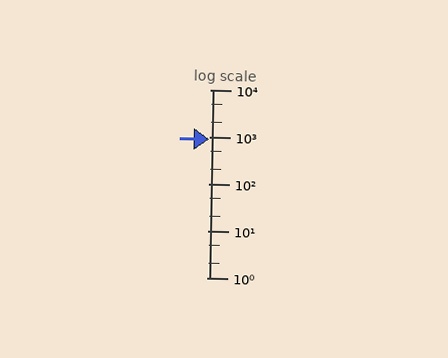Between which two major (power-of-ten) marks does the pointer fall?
The pointer is between 100 and 1000.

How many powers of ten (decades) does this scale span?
The scale spans 4 decades, from 1 to 10000.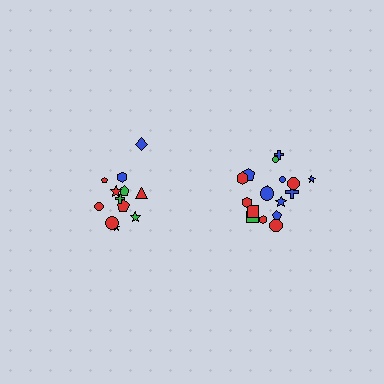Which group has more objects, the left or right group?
The right group.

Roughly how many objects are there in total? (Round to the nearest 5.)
Roughly 30 objects in total.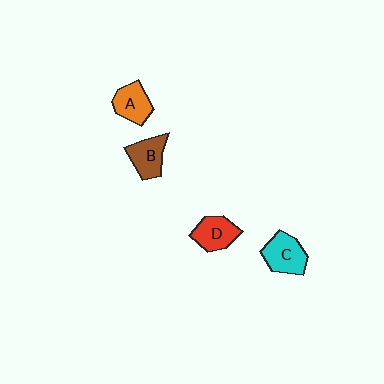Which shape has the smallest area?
Shape A (orange).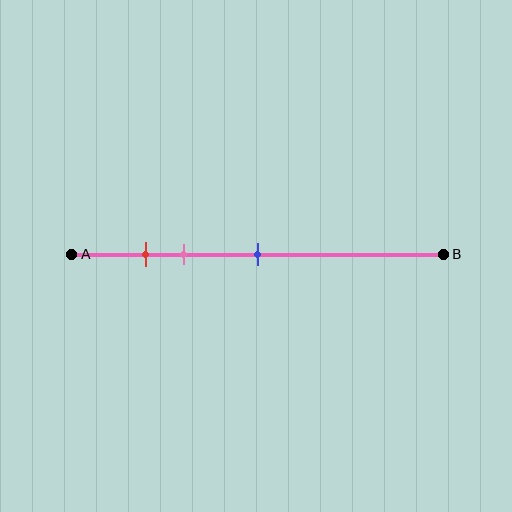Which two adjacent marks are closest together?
The red and pink marks are the closest adjacent pair.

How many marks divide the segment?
There are 3 marks dividing the segment.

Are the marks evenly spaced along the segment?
No, the marks are not evenly spaced.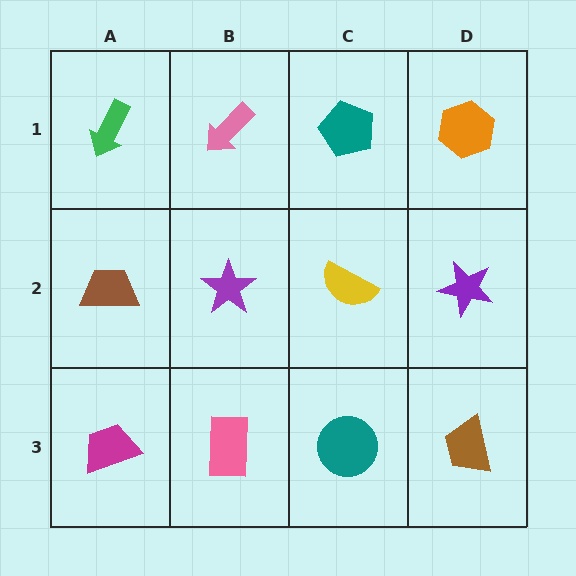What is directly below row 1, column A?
A brown trapezoid.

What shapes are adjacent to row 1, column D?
A purple star (row 2, column D), a teal pentagon (row 1, column C).